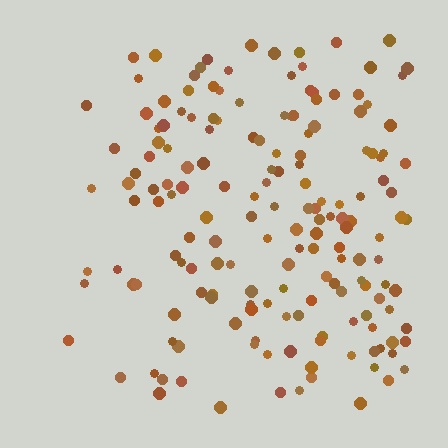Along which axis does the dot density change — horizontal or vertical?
Horizontal.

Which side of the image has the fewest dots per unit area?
The left.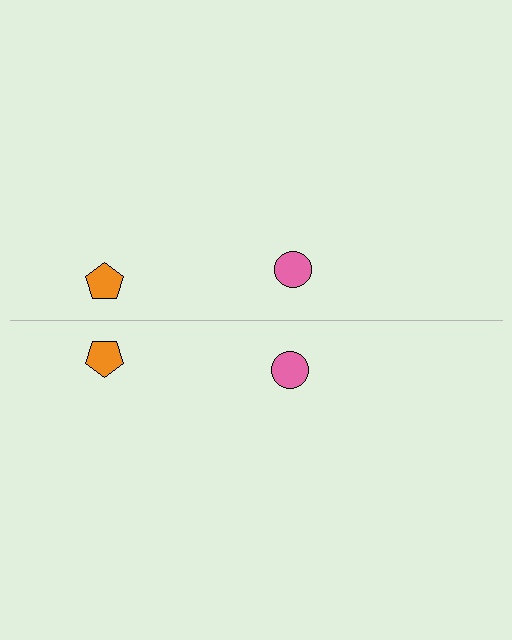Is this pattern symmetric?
Yes, this pattern has bilateral (reflection) symmetry.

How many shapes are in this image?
There are 4 shapes in this image.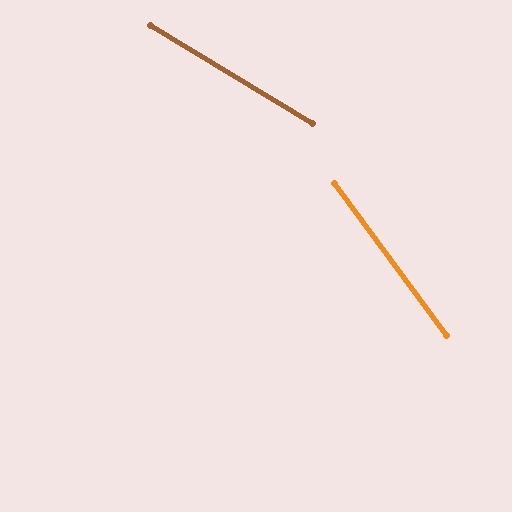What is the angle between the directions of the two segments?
Approximately 22 degrees.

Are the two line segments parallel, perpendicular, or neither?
Neither parallel nor perpendicular — they differ by about 22°.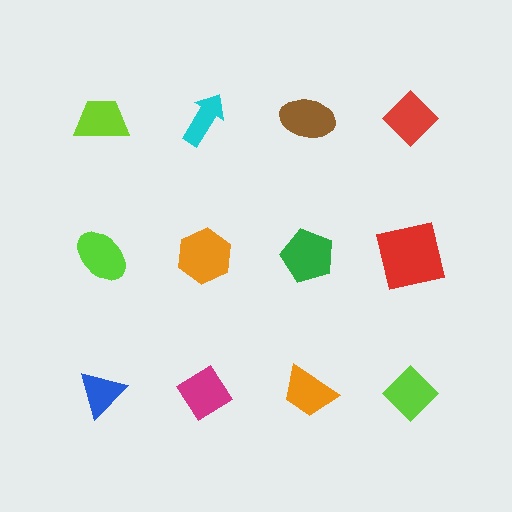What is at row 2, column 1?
A lime ellipse.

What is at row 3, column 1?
A blue triangle.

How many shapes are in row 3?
4 shapes.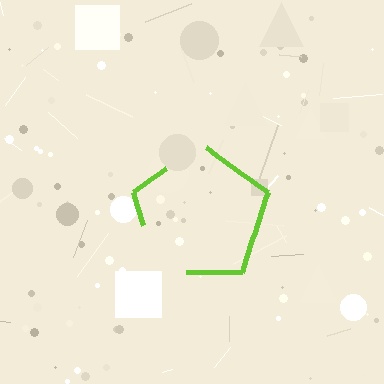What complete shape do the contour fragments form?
The contour fragments form a pentagon.